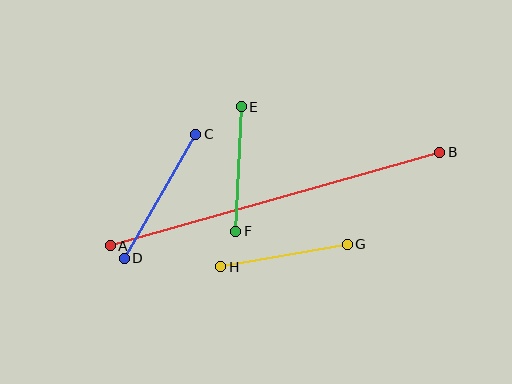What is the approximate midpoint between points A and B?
The midpoint is at approximately (275, 199) pixels.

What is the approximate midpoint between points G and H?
The midpoint is at approximately (284, 255) pixels.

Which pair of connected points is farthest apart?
Points A and B are farthest apart.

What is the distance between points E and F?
The distance is approximately 125 pixels.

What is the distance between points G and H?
The distance is approximately 128 pixels.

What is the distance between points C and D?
The distance is approximately 143 pixels.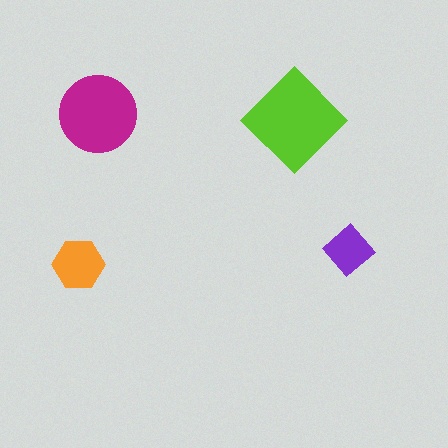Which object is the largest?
The lime diamond.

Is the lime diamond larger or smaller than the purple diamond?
Larger.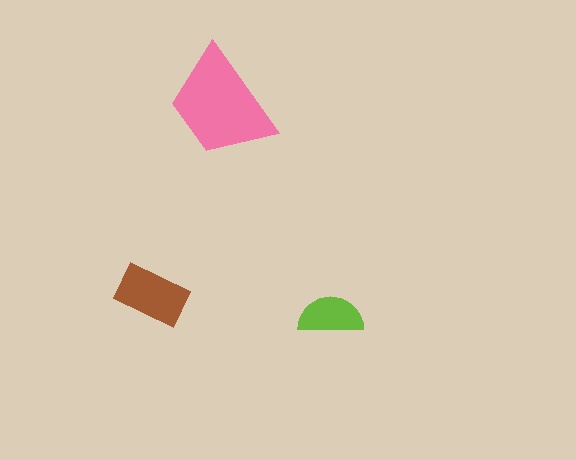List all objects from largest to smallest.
The pink trapezoid, the brown rectangle, the lime semicircle.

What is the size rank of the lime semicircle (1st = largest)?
3rd.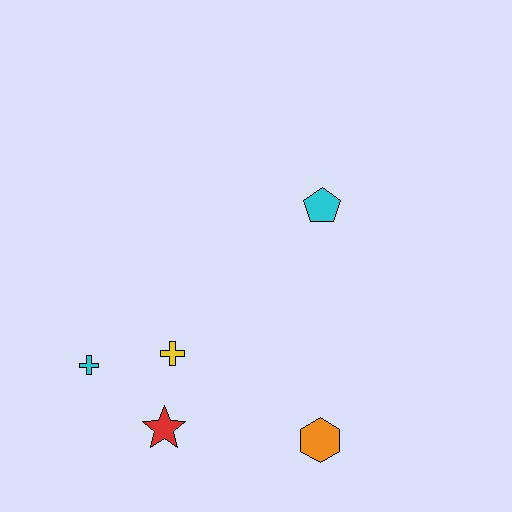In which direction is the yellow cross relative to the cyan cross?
The yellow cross is to the right of the cyan cross.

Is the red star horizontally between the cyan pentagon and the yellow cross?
No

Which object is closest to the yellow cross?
The red star is closest to the yellow cross.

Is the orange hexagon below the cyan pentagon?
Yes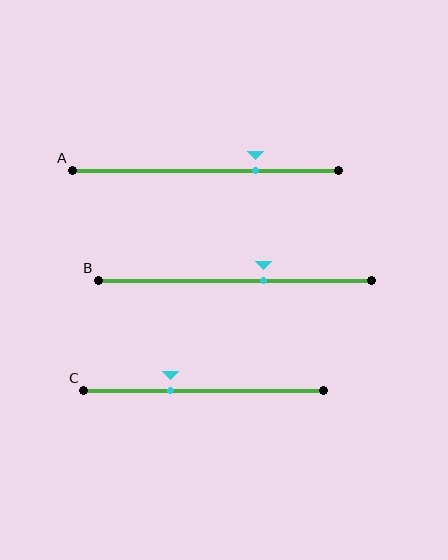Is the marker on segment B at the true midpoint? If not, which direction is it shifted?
No, the marker on segment B is shifted to the right by about 10% of the segment length.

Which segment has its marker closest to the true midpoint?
Segment B has its marker closest to the true midpoint.